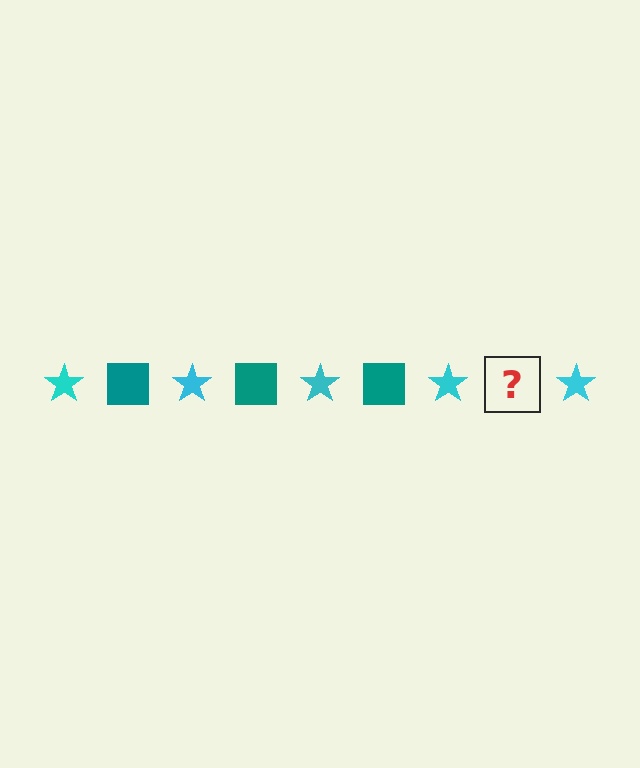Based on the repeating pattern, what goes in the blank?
The blank should be a teal square.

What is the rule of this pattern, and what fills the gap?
The rule is that the pattern alternates between cyan star and teal square. The gap should be filled with a teal square.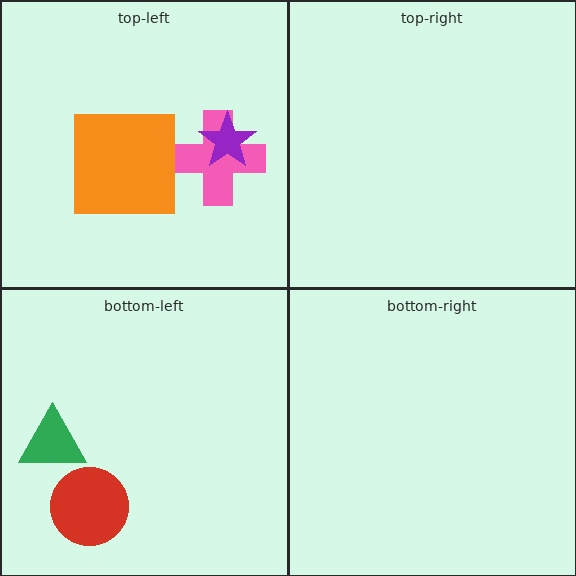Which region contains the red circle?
The bottom-left region.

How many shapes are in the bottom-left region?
2.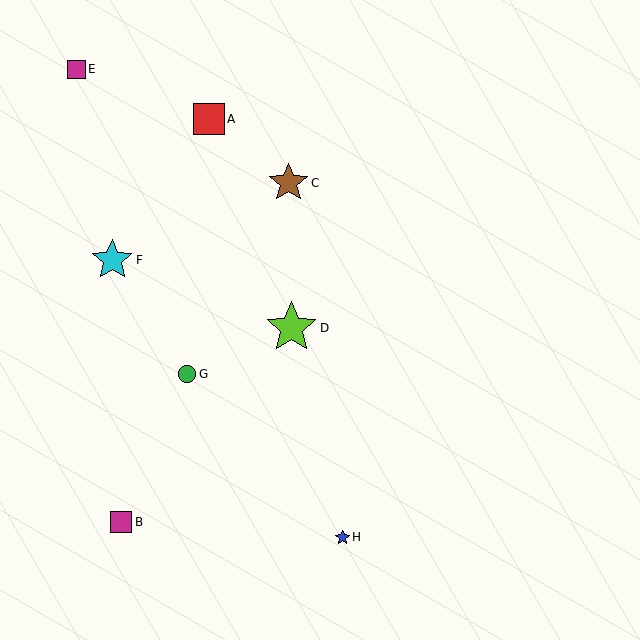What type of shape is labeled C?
Shape C is a brown star.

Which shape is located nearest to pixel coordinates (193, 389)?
The green circle (labeled G) at (187, 374) is nearest to that location.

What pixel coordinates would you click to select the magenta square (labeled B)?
Click at (121, 522) to select the magenta square B.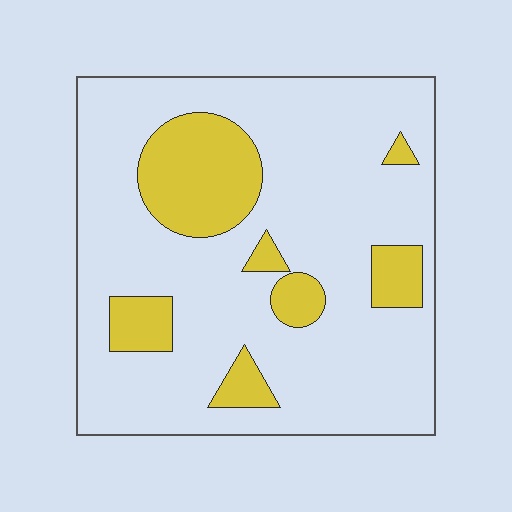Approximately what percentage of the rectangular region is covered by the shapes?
Approximately 20%.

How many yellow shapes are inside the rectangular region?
7.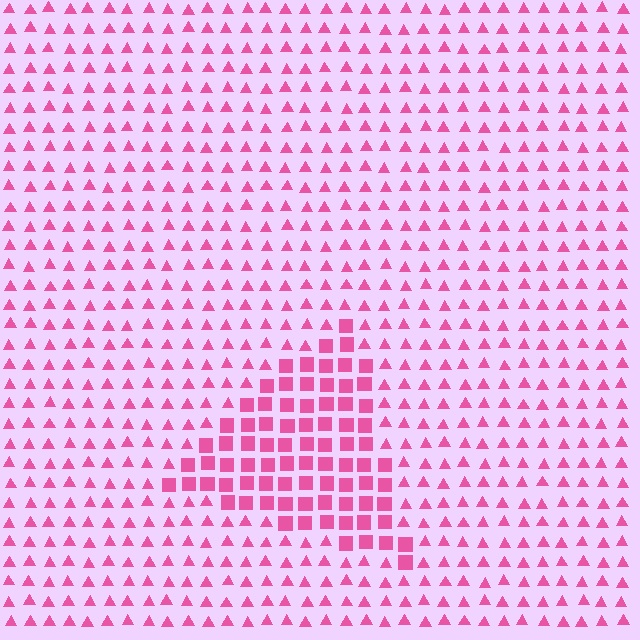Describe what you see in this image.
The image is filled with small pink elements arranged in a uniform grid. A triangle-shaped region contains squares, while the surrounding area contains triangles. The boundary is defined purely by the change in element shape.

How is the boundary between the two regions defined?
The boundary is defined by a change in element shape: squares inside vs. triangles outside. All elements share the same color and spacing.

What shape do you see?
I see a triangle.